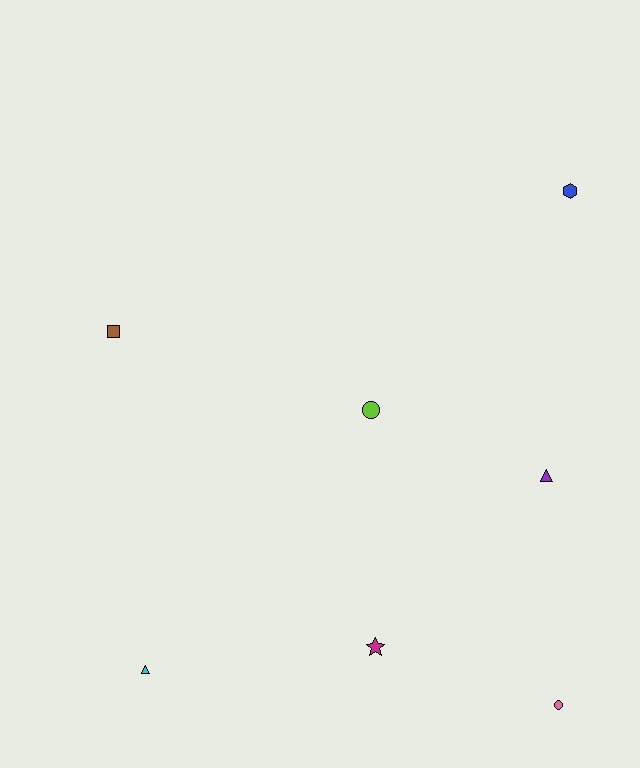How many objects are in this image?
There are 7 objects.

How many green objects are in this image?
There are no green objects.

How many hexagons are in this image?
There is 1 hexagon.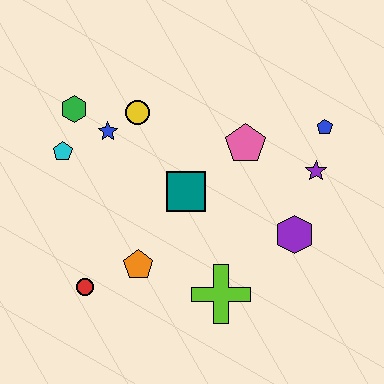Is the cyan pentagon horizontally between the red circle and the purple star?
No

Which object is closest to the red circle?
The orange pentagon is closest to the red circle.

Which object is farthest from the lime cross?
The green hexagon is farthest from the lime cross.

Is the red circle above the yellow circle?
No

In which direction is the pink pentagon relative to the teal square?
The pink pentagon is to the right of the teal square.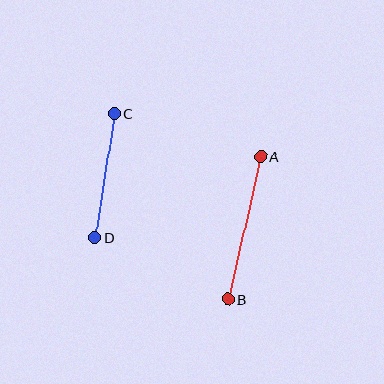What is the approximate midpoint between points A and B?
The midpoint is at approximately (244, 228) pixels.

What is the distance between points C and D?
The distance is approximately 125 pixels.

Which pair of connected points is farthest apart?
Points A and B are farthest apart.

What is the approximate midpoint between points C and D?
The midpoint is at approximately (105, 176) pixels.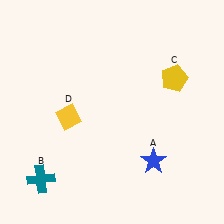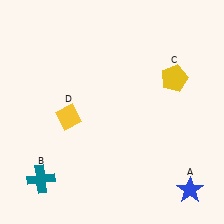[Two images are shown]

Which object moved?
The blue star (A) moved right.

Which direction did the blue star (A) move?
The blue star (A) moved right.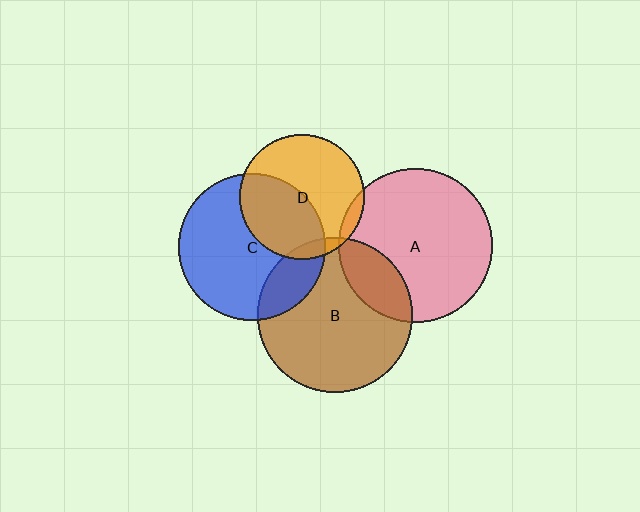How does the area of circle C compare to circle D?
Approximately 1.4 times.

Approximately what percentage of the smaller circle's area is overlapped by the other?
Approximately 45%.